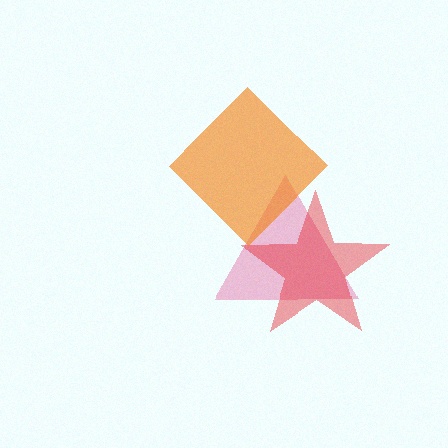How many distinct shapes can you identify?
There are 3 distinct shapes: a pink triangle, a red star, an orange diamond.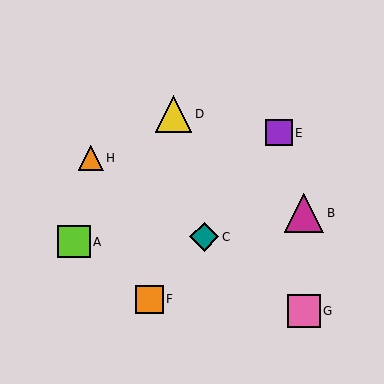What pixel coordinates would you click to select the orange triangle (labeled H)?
Click at (91, 158) to select the orange triangle H.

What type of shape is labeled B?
Shape B is a magenta triangle.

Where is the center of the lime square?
The center of the lime square is at (74, 242).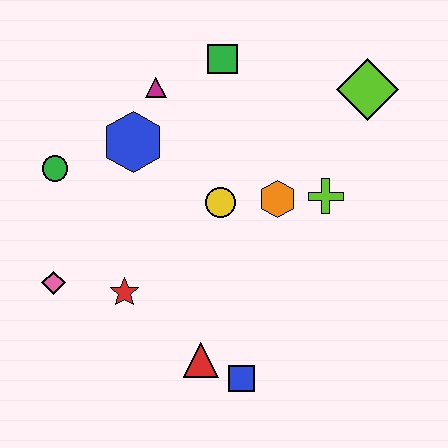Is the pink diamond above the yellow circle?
No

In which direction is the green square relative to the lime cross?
The green square is above the lime cross.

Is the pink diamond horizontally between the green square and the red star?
No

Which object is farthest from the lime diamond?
The pink diamond is farthest from the lime diamond.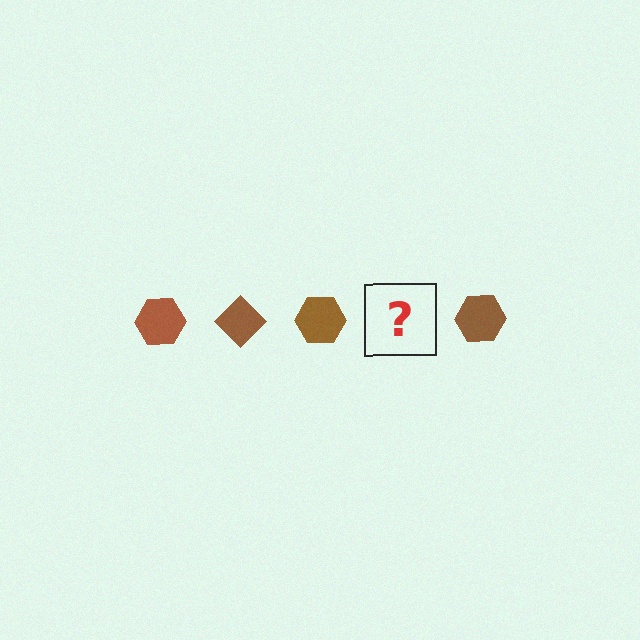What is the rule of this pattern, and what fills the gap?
The rule is that the pattern cycles through hexagon, diamond shapes in brown. The gap should be filled with a brown diamond.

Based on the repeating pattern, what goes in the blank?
The blank should be a brown diamond.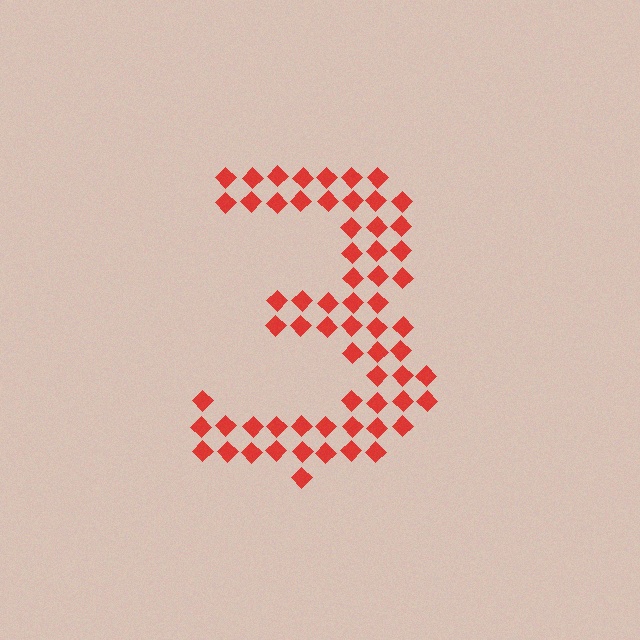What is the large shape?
The large shape is the digit 3.